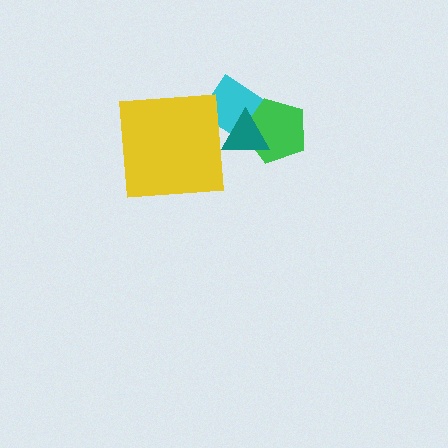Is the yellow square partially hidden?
No, no other shape covers it.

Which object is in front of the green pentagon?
The teal triangle is in front of the green pentagon.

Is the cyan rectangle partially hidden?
Yes, it is partially covered by another shape.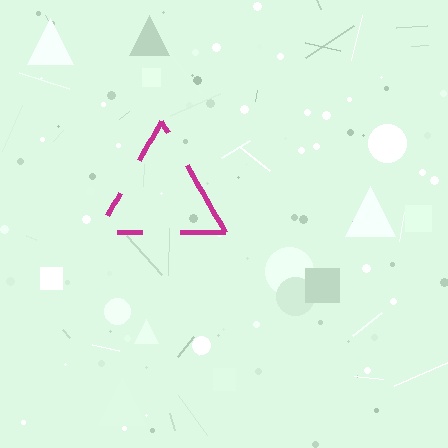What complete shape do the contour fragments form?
The contour fragments form a triangle.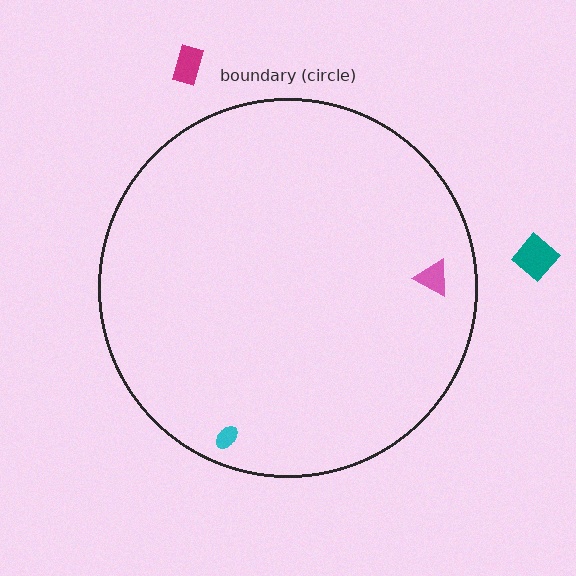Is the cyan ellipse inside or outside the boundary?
Inside.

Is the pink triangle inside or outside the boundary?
Inside.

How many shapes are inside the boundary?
2 inside, 2 outside.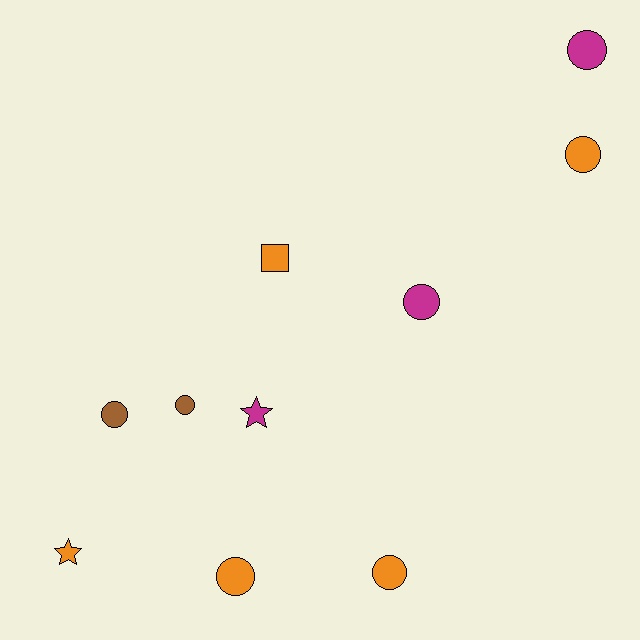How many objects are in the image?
There are 10 objects.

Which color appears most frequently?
Orange, with 5 objects.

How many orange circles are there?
There are 3 orange circles.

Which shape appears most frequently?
Circle, with 7 objects.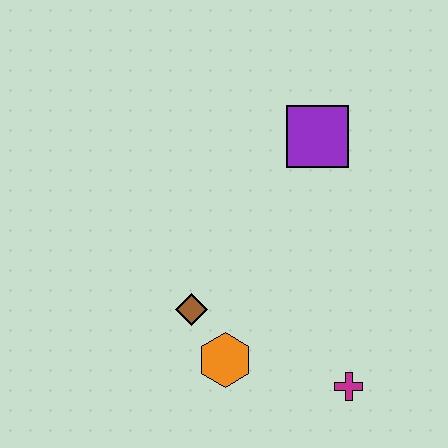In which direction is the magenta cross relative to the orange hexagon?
The magenta cross is to the right of the orange hexagon.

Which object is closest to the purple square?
The brown diamond is closest to the purple square.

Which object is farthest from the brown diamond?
The purple square is farthest from the brown diamond.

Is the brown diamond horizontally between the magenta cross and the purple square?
No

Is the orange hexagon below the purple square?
Yes